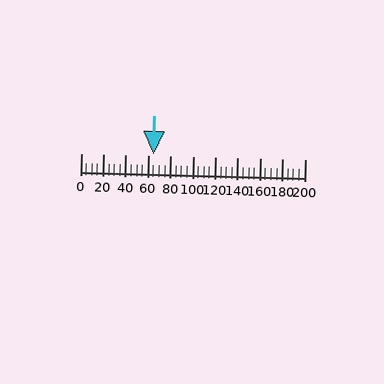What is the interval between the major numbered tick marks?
The major tick marks are spaced 20 units apart.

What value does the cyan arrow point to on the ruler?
The cyan arrow points to approximately 65.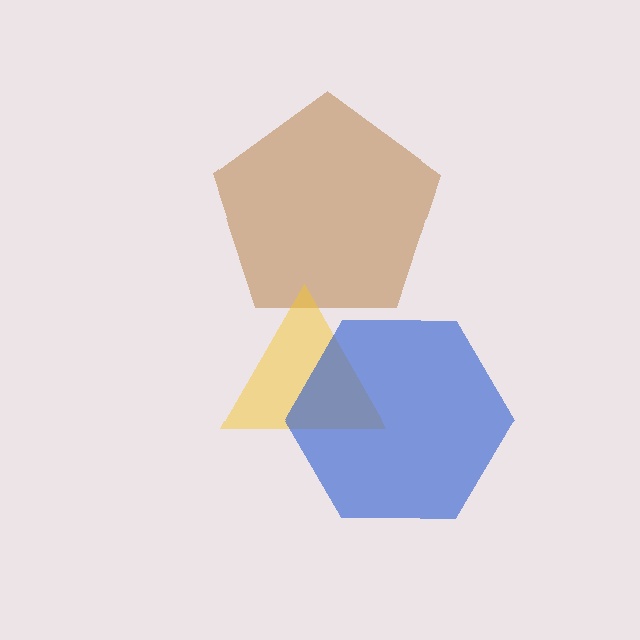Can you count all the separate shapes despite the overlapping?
Yes, there are 3 separate shapes.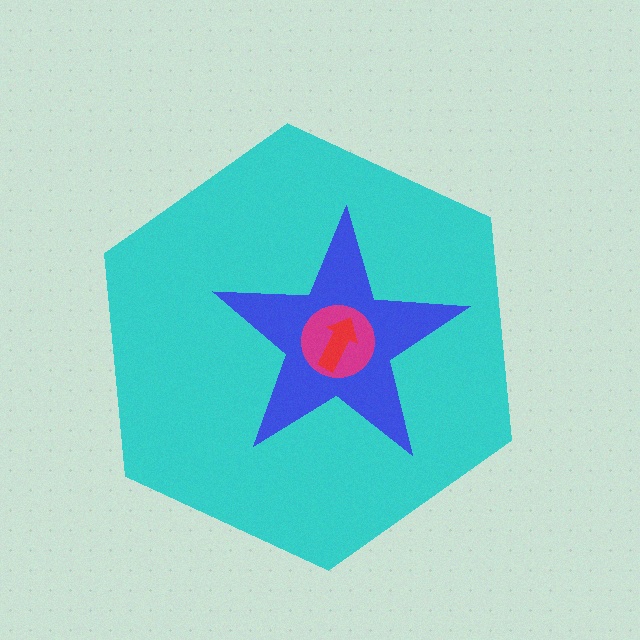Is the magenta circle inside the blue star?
Yes.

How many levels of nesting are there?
4.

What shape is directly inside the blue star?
The magenta circle.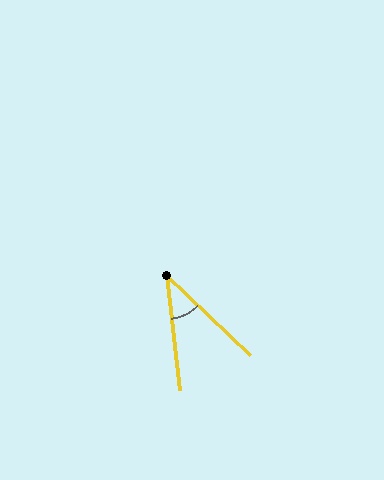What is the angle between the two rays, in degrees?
Approximately 40 degrees.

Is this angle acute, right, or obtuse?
It is acute.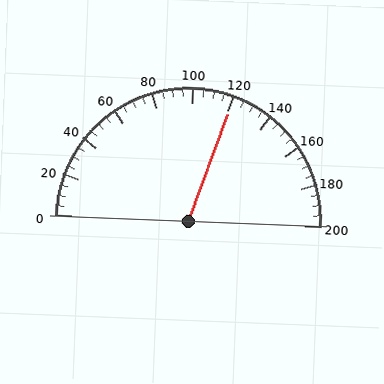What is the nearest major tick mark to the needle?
The nearest major tick mark is 120.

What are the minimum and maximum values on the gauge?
The gauge ranges from 0 to 200.